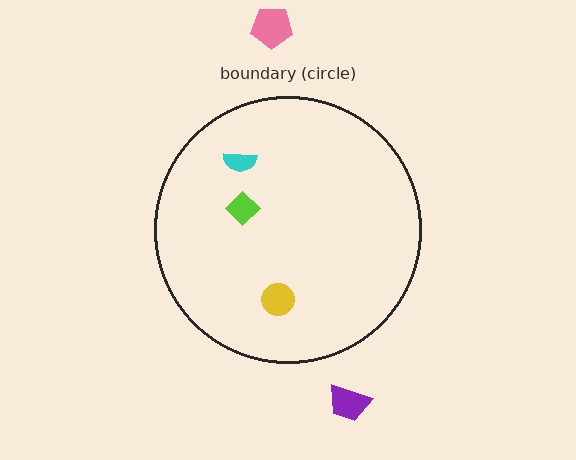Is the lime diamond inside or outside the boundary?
Inside.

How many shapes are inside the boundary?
3 inside, 2 outside.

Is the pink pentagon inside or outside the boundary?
Outside.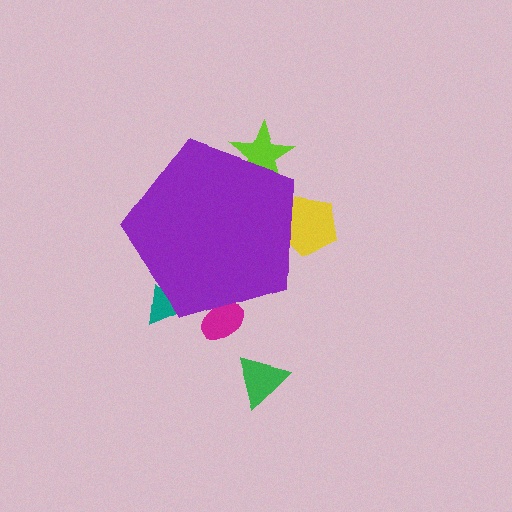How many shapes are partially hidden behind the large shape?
4 shapes are partially hidden.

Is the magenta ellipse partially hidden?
Yes, the magenta ellipse is partially hidden behind the purple pentagon.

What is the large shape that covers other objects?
A purple pentagon.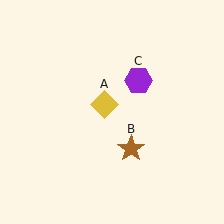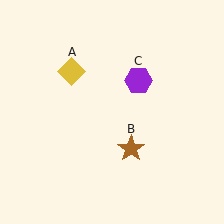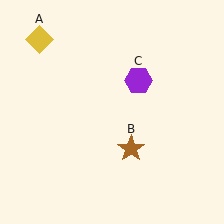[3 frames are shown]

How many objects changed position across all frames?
1 object changed position: yellow diamond (object A).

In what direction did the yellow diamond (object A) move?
The yellow diamond (object A) moved up and to the left.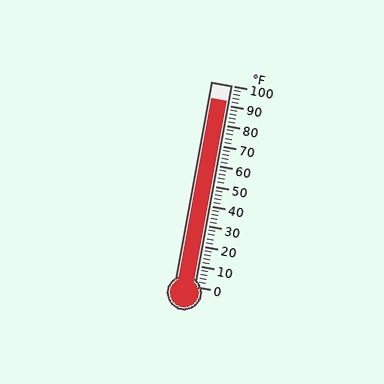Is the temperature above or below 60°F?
The temperature is above 60°F.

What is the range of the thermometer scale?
The thermometer scale ranges from 0°F to 100°F.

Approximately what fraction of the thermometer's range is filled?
The thermometer is filled to approximately 90% of its range.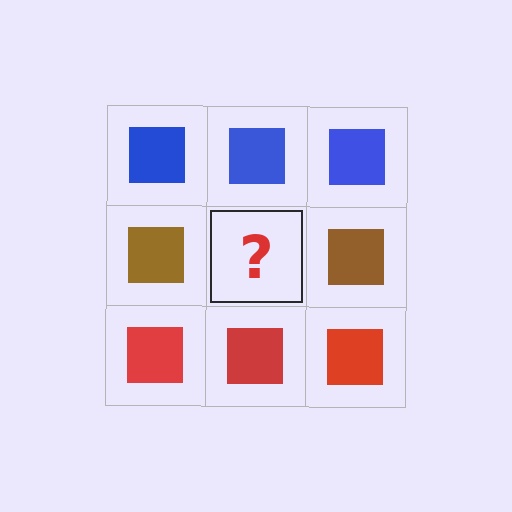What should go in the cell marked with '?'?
The missing cell should contain a brown square.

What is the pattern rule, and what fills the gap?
The rule is that each row has a consistent color. The gap should be filled with a brown square.